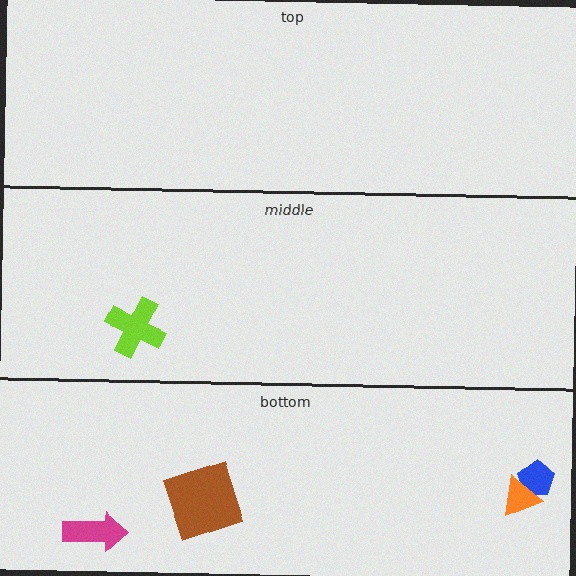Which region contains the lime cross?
The middle region.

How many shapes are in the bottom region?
4.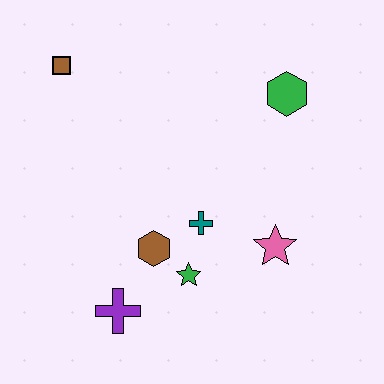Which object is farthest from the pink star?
The brown square is farthest from the pink star.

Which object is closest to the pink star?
The teal cross is closest to the pink star.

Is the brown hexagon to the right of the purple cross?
Yes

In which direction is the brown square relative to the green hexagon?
The brown square is to the left of the green hexagon.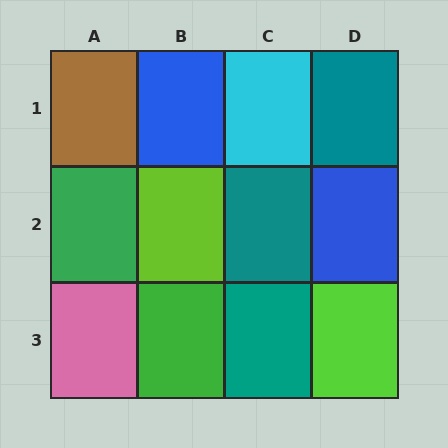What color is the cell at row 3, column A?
Pink.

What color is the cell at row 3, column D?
Lime.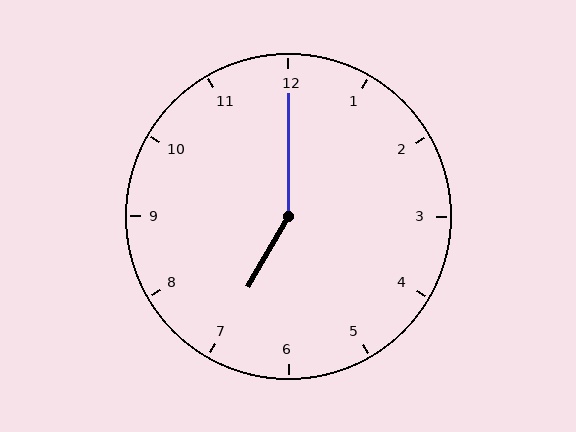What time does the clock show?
7:00.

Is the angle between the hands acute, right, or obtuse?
It is obtuse.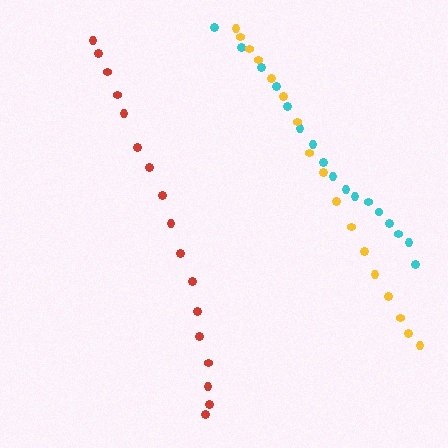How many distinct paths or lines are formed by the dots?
There are 3 distinct paths.